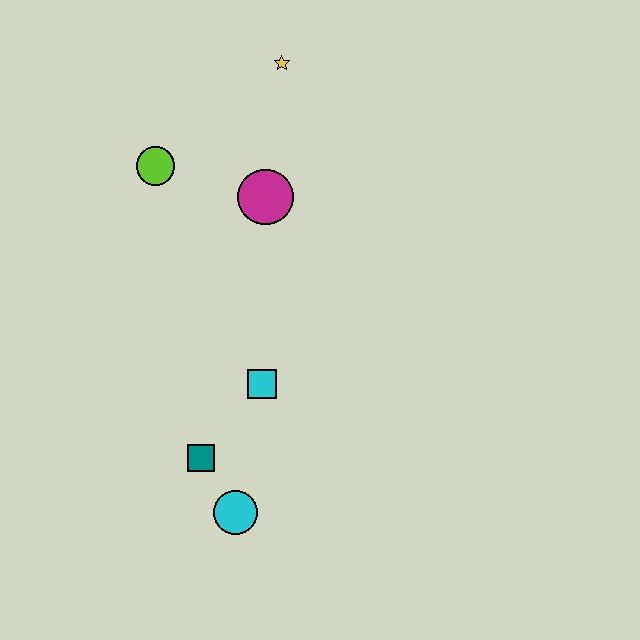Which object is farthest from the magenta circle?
The cyan circle is farthest from the magenta circle.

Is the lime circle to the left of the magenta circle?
Yes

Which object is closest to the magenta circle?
The lime circle is closest to the magenta circle.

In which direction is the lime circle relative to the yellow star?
The lime circle is to the left of the yellow star.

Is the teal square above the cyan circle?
Yes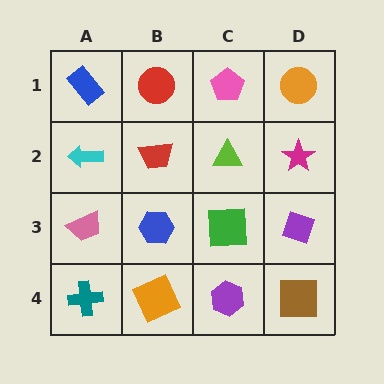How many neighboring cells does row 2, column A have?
3.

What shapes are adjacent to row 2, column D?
An orange circle (row 1, column D), a purple diamond (row 3, column D), a lime triangle (row 2, column C).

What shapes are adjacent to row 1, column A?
A cyan arrow (row 2, column A), a red circle (row 1, column B).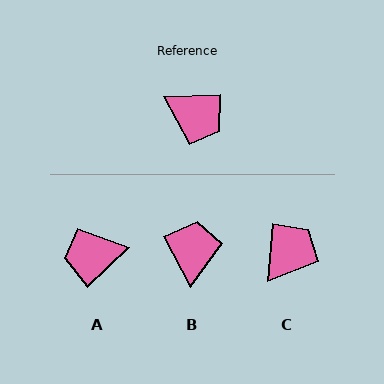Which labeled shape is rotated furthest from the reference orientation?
A, about 138 degrees away.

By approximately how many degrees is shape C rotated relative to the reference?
Approximately 83 degrees counter-clockwise.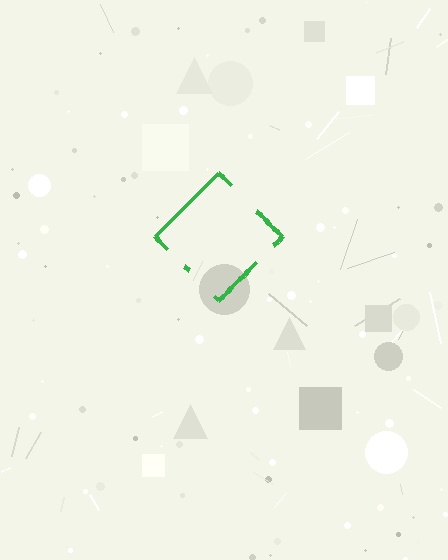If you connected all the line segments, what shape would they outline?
They would outline a diamond.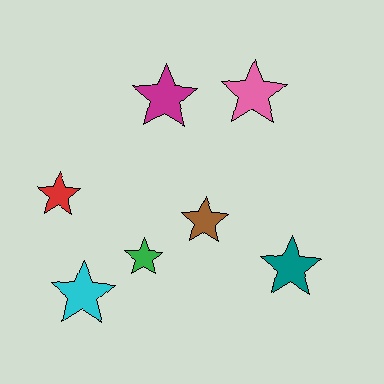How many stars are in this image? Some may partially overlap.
There are 7 stars.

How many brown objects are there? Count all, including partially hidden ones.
There is 1 brown object.